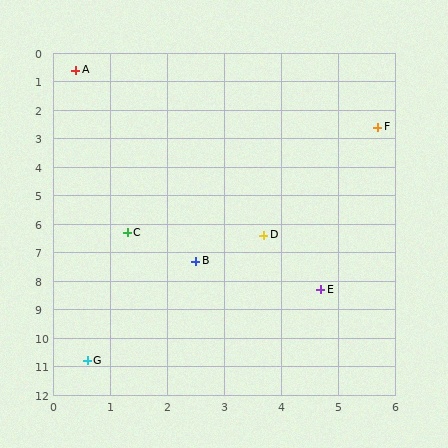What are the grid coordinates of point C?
Point C is at approximately (1.3, 6.3).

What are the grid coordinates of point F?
Point F is at approximately (5.7, 2.6).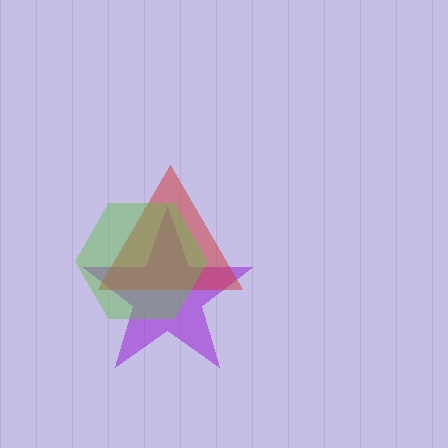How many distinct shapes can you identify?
There are 3 distinct shapes: a purple star, a red triangle, a lime hexagon.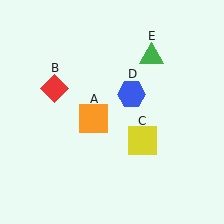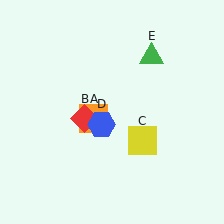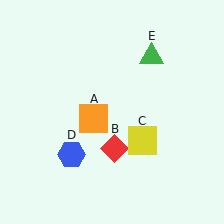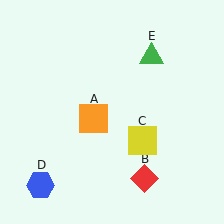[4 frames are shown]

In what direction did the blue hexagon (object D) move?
The blue hexagon (object D) moved down and to the left.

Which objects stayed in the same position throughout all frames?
Orange square (object A) and yellow square (object C) and green triangle (object E) remained stationary.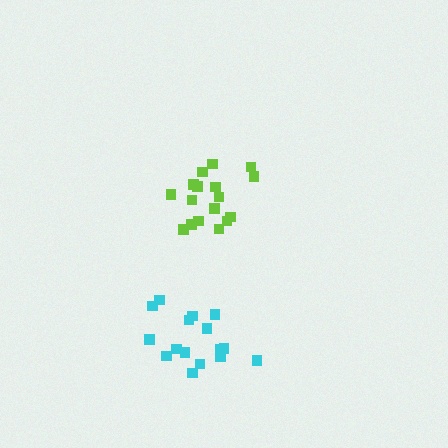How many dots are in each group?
Group 1: 17 dots, Group 2: 16 dots (33 total).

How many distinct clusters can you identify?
There are 2 distinct clusters.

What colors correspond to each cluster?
The clusters are colored: lime, cyan.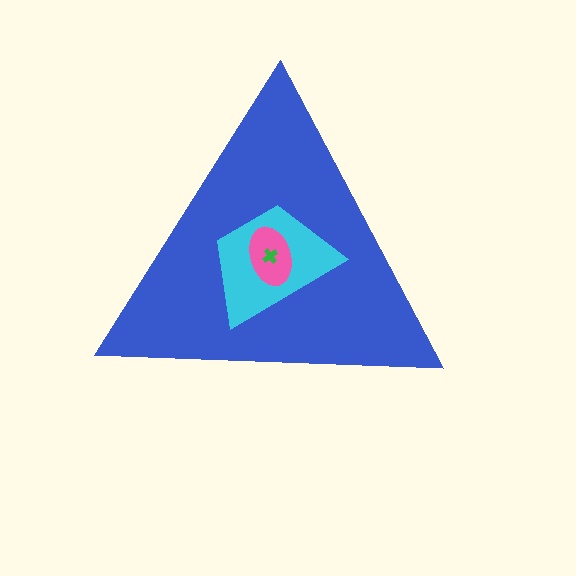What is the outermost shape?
The blue triangle.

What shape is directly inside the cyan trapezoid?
The pink ellipse.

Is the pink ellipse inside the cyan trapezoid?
Yes.